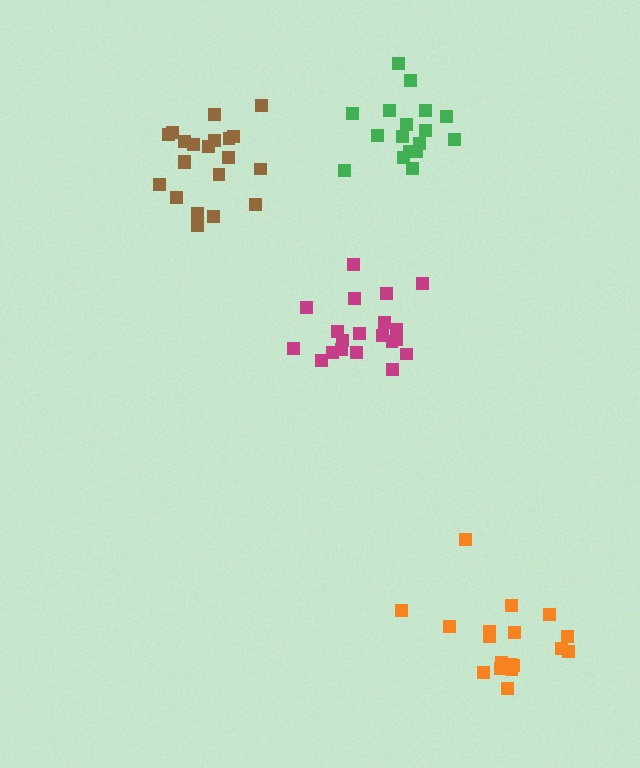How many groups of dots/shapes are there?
There are 4 groups.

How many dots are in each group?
Group 1: 18 dots, Group 2: 20 dots, Group 3: 17 dots, Group 4: 21 dots (76 total).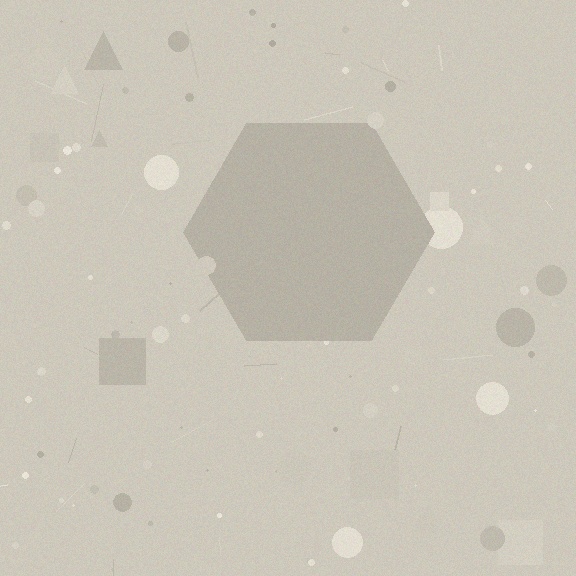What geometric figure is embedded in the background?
A hexagon is embedded in the background.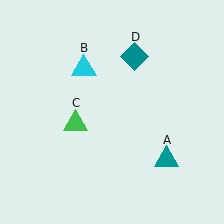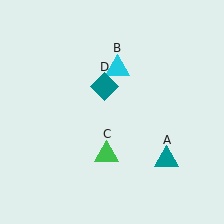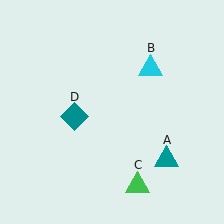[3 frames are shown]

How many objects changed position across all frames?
3 objects changed position: cyan triangle (object B), green triangle (object C), teal diamond (object D).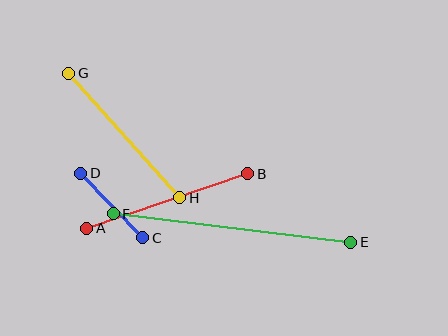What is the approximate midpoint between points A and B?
The midpoint is at approximately (167, 201) pixels.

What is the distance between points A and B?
The distance is approximately 170 pixels.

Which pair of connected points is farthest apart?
Points E and F are farthest apart.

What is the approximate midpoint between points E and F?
The midpoint is at approximately (232, 228) pixels.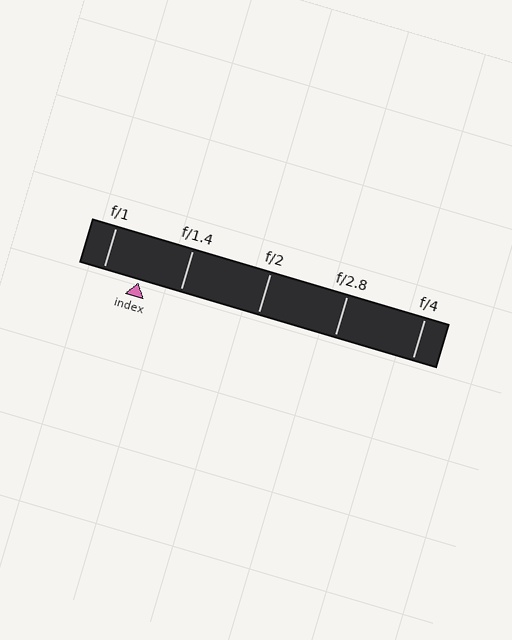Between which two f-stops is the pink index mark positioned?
The index mark is between f/1 and f/1.4.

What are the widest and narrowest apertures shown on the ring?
The widest aperture shown is f/1 and the narrowest is f/4.